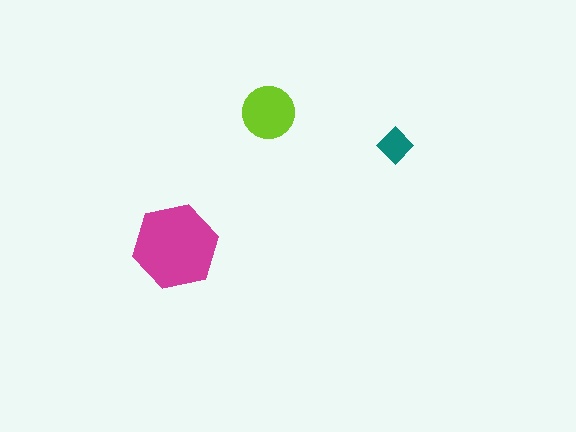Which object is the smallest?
The teal diamond.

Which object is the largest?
The magenta hexagon.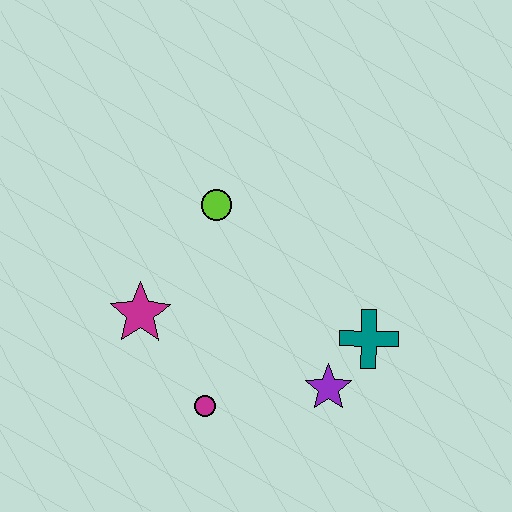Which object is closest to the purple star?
The teal cross is closest to the purple star.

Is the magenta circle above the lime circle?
No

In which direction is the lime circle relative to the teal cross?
The lime circle is to the left of the teal cross.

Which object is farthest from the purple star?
The lime circle is farthest from the purple star.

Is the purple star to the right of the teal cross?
No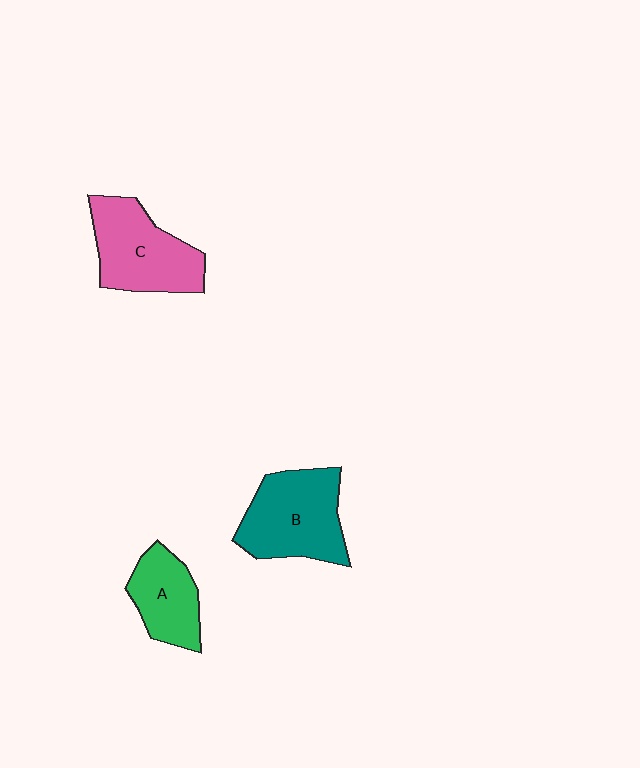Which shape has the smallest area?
Shape A (green).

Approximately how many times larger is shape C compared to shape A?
Approximately 1.5 times.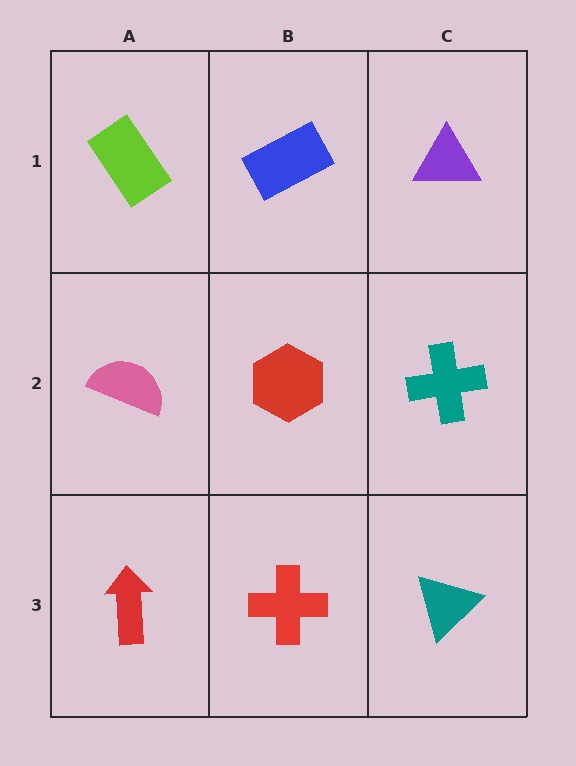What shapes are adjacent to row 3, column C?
A teal cross (row 2, column C), a red cross (row 3, column B).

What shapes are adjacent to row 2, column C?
A purple triangle (row 1, column C), a teal triangle (row 3, column C), a red hexagon (row 2, column B).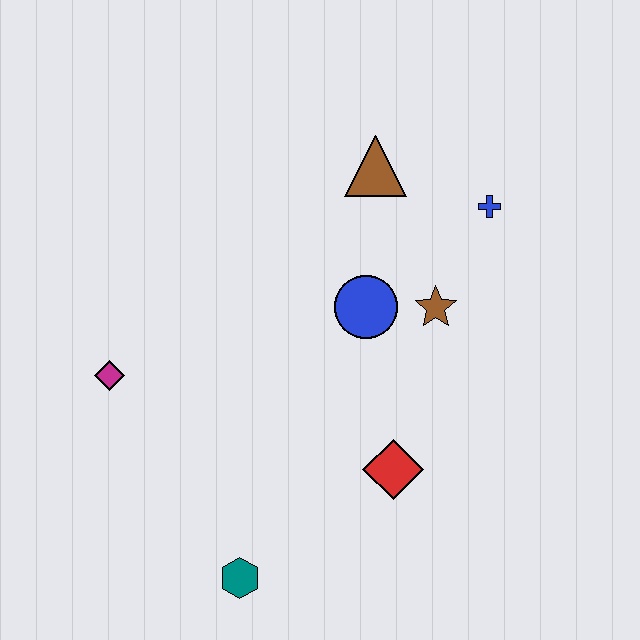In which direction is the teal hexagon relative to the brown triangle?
The teal hexagon is below the brown triangle.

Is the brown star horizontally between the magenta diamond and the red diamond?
No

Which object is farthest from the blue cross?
The teal hexagon is farthest from the blue cross.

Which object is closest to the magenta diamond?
The teal hexagon is closest to the magenta diamond.